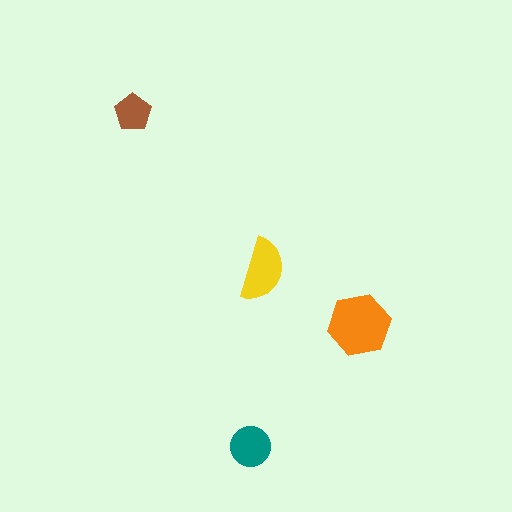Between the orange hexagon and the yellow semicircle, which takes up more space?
The orange hexagon.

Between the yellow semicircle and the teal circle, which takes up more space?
The yellow semicircle.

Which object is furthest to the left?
The brown pentagon is leftmost.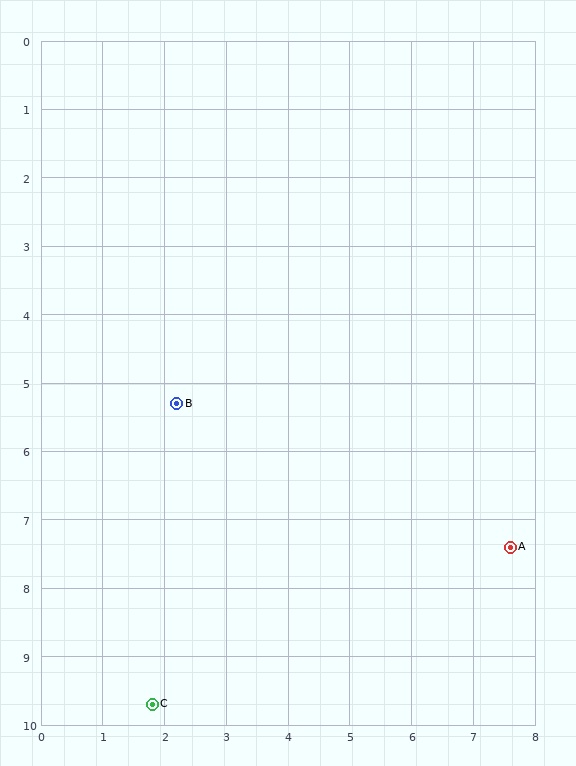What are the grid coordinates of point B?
Point B is at approximately (2.2, 5.3).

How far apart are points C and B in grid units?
Points C and B are about 4.4 grid units apart.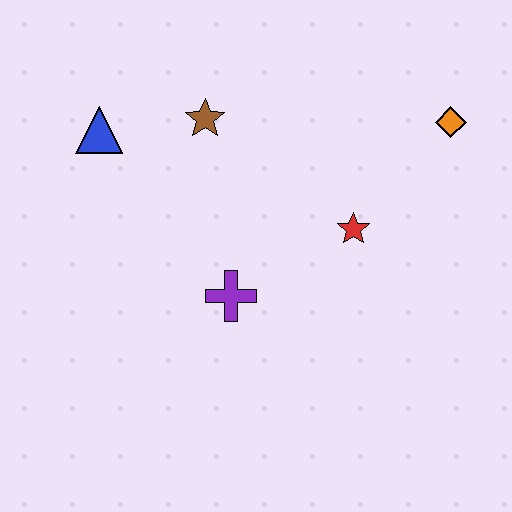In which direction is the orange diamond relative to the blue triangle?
The orange diamond is to the right of the blue triangle.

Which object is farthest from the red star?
The blue triangle is farthest from the red star.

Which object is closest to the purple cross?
The red star is closest to the purple cross.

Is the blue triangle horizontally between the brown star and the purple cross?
No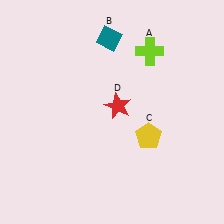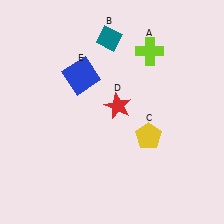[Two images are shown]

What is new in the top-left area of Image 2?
A blue square (E) was added in the top-left area of Image 2.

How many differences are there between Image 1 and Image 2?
There is 1 difference between the two images.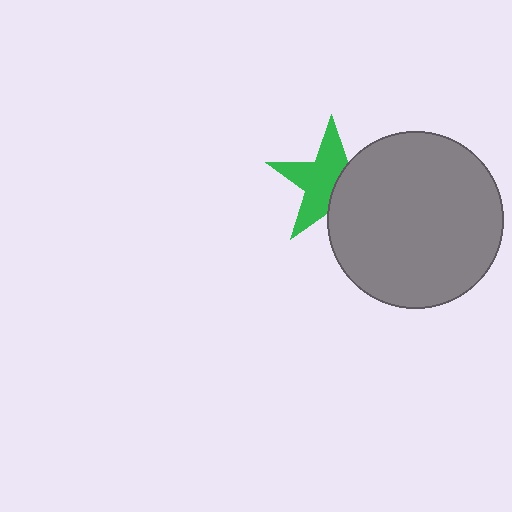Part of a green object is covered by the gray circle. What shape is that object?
It is a star.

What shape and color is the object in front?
The object in front is a gray circle.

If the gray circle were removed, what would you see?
You would see the complete green star.